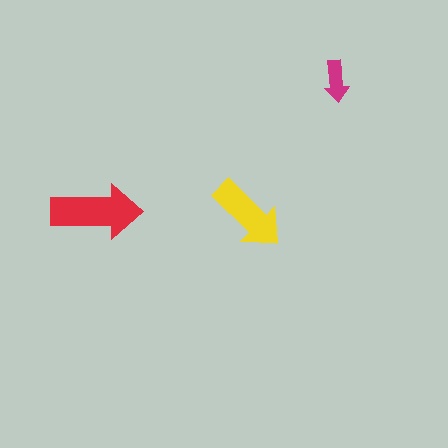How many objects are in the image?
There are 3 objects in the image.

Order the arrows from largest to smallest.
the red one, the yellow one, the magenta one.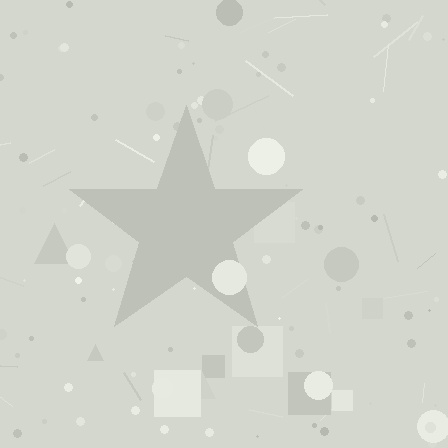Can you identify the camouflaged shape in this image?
The camouflaged shape is a star.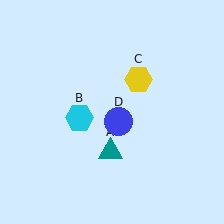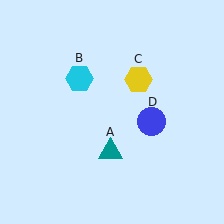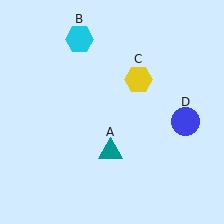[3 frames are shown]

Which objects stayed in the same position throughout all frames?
Teal triangle (object A) and yellow hexagon (object C) remained stationary.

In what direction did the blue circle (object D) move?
The blue circle (object D) moved right.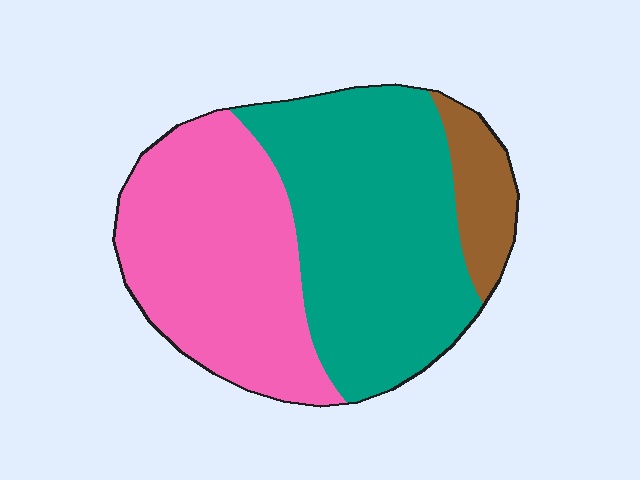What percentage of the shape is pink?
Pink covers 42% of the shape.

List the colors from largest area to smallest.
From largest to smallest: teal, pink, brown.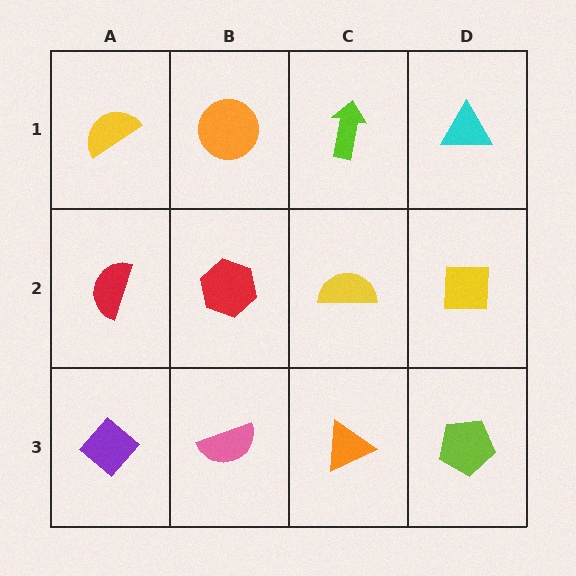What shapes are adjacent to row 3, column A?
A red semicircle (row 2, column A), a pink semicircle (row 3, column B).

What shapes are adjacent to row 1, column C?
A yellow semicircle (row 2, column C), an orange circle (row 1, column B), a cyan triangle (row 1, column D).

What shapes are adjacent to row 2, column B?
An orange circle (row 1, column B), a pink semicircle (row 3, column B), a red semicircle (row 2, column A), a yellow semicircle (row 2, column C).